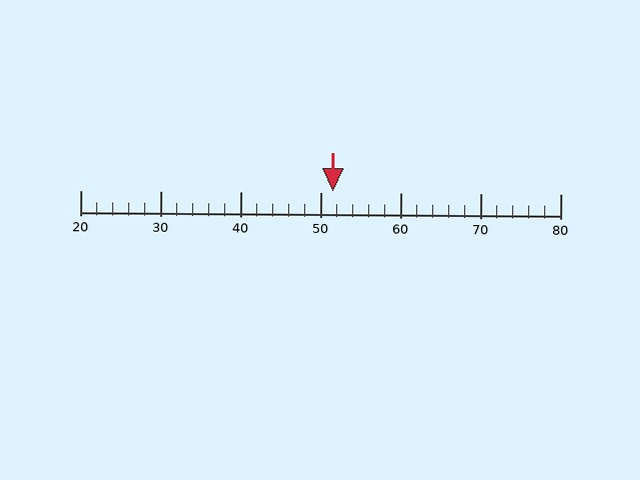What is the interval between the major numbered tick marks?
The major tick marks are spaced 10 units apart.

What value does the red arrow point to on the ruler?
The red arrow points to approximately 52.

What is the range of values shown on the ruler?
The ruler shows values from 20 to 80.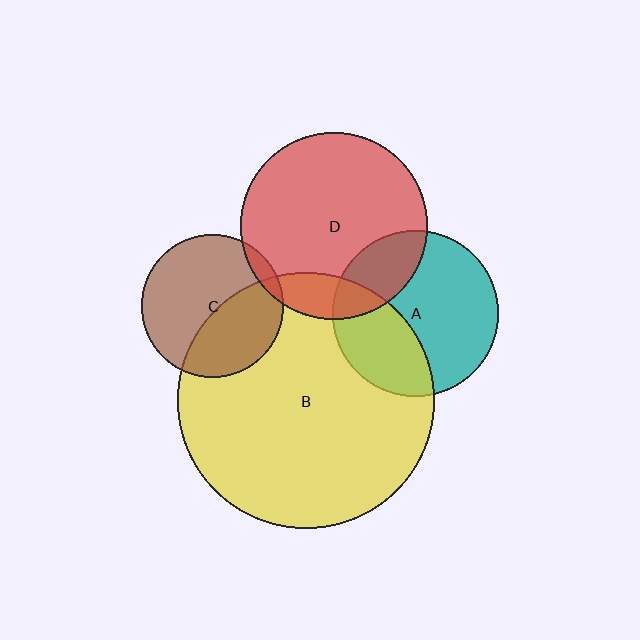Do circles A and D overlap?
Yes.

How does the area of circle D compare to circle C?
Approximately 1.7 times.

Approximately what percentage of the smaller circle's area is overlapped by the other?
Approximately 25%.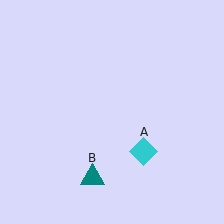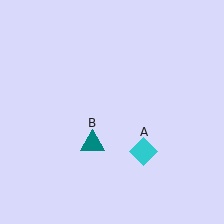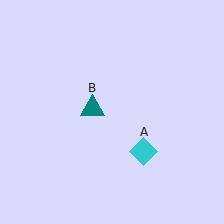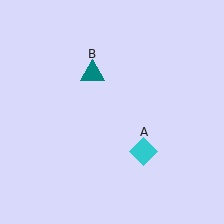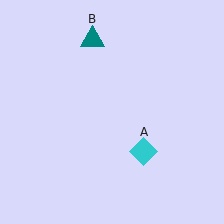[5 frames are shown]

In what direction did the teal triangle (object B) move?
The teal triangle (object B) moved up.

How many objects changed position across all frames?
1 object changed position: teal triangle (object B).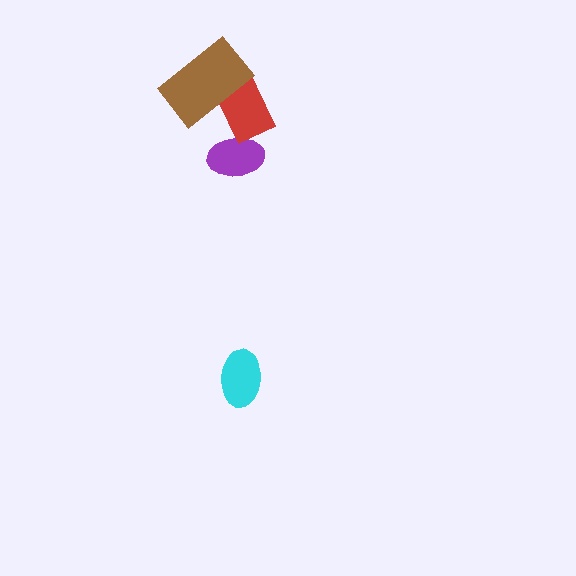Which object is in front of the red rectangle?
The brown rectangle is in front of the red rectangle.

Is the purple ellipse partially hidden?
Yes, it is partially covered by another shape.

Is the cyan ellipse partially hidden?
No, no other shape covers it.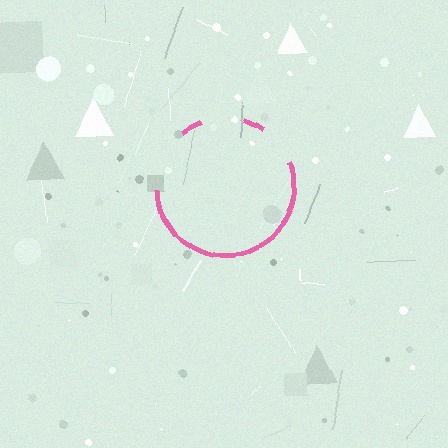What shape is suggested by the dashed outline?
The dashed outline suggests a circle.